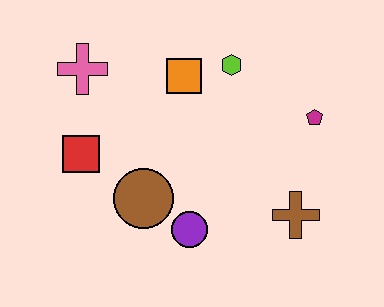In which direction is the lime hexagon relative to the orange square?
The lime hexagon is to the right of the orange square.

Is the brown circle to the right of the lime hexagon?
No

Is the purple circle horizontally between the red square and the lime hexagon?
Yes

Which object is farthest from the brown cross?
The pink cross is farthest from the brown cross.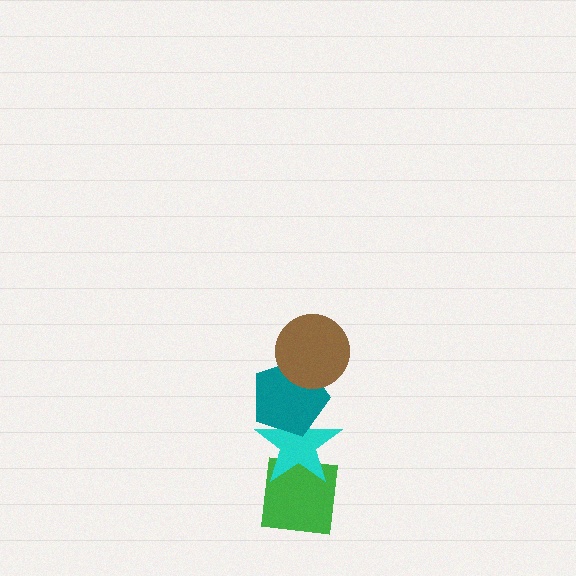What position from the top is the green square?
The green square is 4th from the top.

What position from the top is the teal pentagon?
The teal pentagon is 2nd from the top.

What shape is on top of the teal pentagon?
The brown circle is on top of the teal pentagon.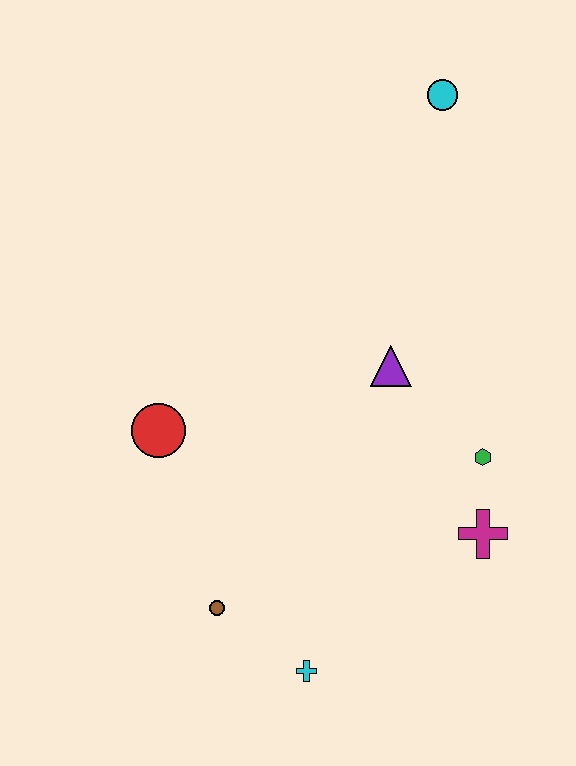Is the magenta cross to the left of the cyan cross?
No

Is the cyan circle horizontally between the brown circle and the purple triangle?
No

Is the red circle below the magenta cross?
No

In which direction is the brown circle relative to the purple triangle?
The brown circle is below the purple triangle.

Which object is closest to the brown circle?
The cyan cross is closest to the brown circle.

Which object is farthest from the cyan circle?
The cyan cross is farthest from the cyan circle.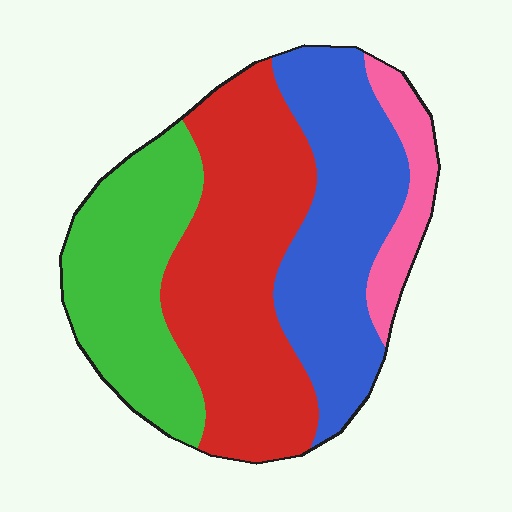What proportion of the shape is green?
Green covers around 25% of the shape.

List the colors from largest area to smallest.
From largest to smallest: red, blue, green, pink.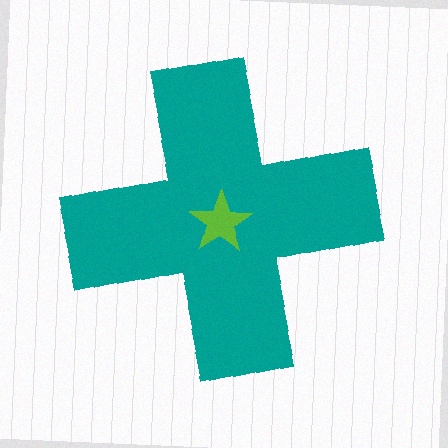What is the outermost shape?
The teal cross.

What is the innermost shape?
The lime star.